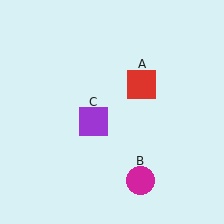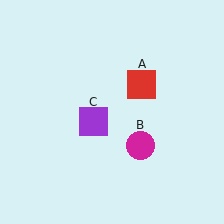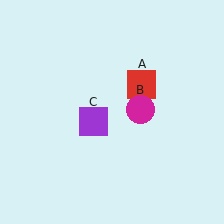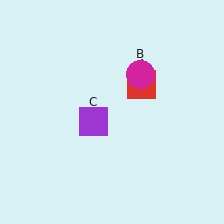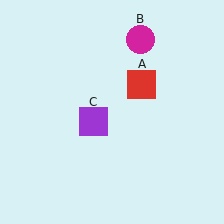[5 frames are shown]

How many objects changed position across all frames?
1 object changed position: magenta circle (object B).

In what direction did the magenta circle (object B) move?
The magenta circle (object B) moved up.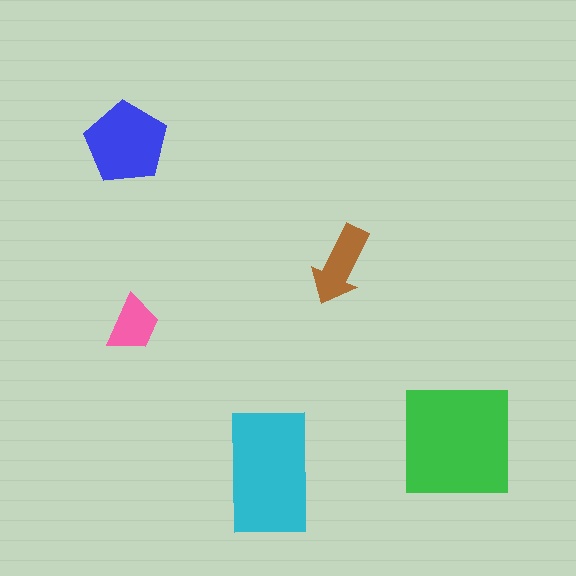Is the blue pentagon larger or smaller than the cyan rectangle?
Smaller.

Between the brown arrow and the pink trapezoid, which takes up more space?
The brown arrow.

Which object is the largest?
The green square.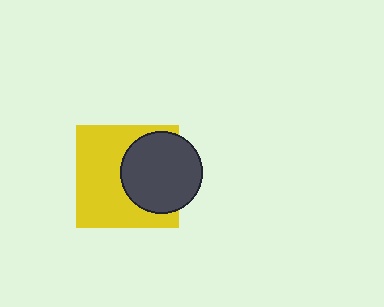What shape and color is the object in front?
The object in front is a dark gray circle.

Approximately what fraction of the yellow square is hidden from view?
Roughly 39% of the yellow square is hidden behind the dark gray circle.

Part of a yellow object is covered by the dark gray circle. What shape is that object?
It is a square.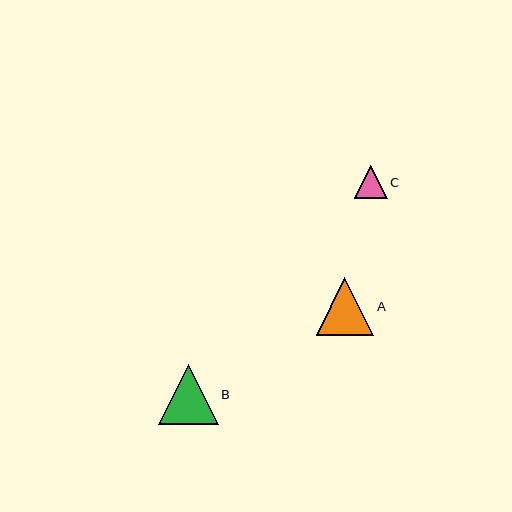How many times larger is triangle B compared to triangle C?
Triangle B is approximately 1.8 times the size of triangle C.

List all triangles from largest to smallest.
From largest to smallest: B, A, C.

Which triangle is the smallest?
Triangle C is the smallest with a size of approximately 33 pixels.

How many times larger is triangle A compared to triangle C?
Triangle A is approximately 1.8 times the size of triangle C.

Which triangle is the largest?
Triangle B is the largest with a size of approximately 60 pixels.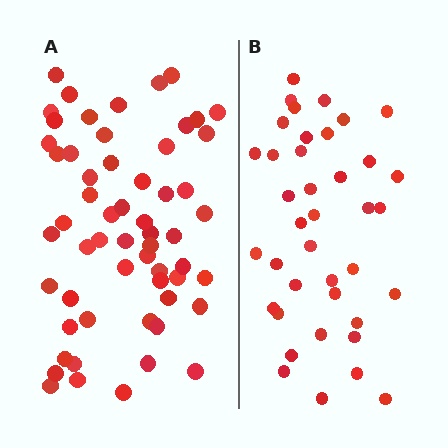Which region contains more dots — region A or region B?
Region A (the left region) has more dots.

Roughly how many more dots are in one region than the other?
Region A has approximately 20 more dots than region B.